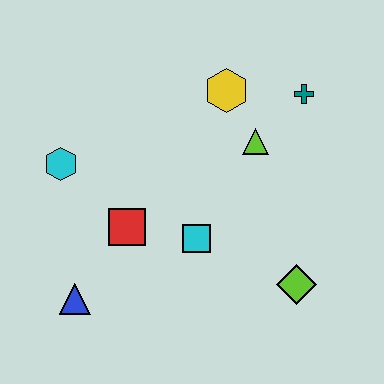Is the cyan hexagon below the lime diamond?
No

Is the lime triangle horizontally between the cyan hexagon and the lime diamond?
Yes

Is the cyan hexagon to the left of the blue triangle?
Yes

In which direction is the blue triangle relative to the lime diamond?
The blue triangle is to the left of the lime diamond.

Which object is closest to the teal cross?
The lime triangle is closest to the teal cross.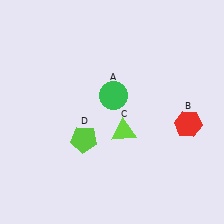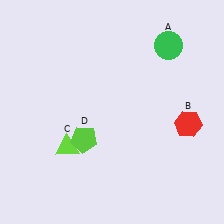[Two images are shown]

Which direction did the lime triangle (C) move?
The lime triangle (C) moved left.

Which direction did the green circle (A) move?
The green circle (A) moved right.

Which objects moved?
The objects that moved are: the green circle (A), the lime triangle (C).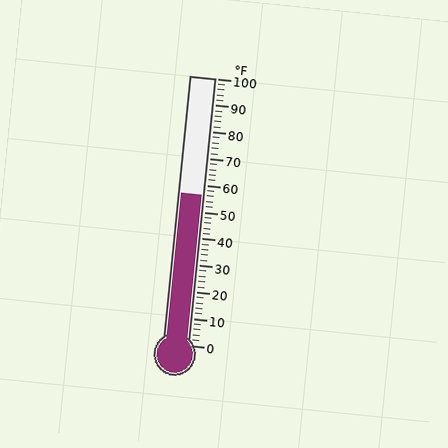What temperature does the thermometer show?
The thermometer shows approximately 56°F.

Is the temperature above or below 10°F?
The temperature is above 10°F.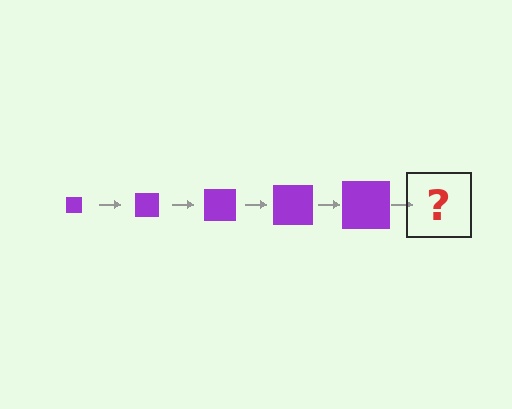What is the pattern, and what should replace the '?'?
The pattern is that the square gets progressively larger each step. The '?' should be a purple square, larger than the previous one.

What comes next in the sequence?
The next element should be a purple square, larger than the previous one.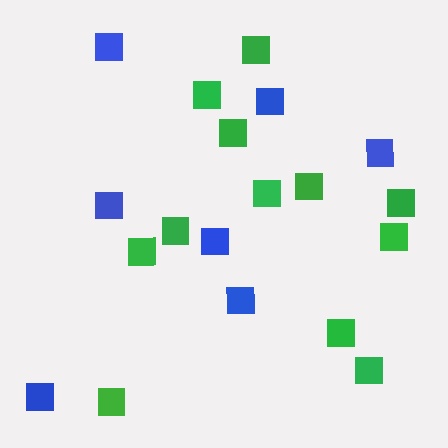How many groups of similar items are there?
There are 2 groups: one group of blue squares (7) and one group of green squares (12).